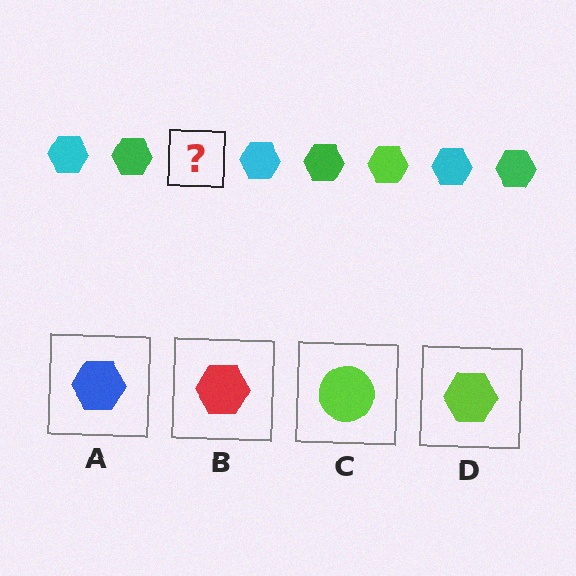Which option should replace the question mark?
Option D.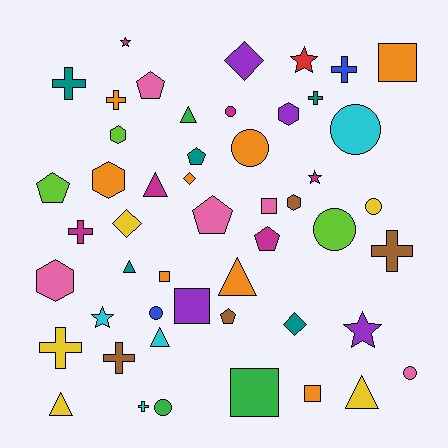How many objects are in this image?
There are 50 objects.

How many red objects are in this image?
There is 1 red object.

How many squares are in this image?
There are 6 squares.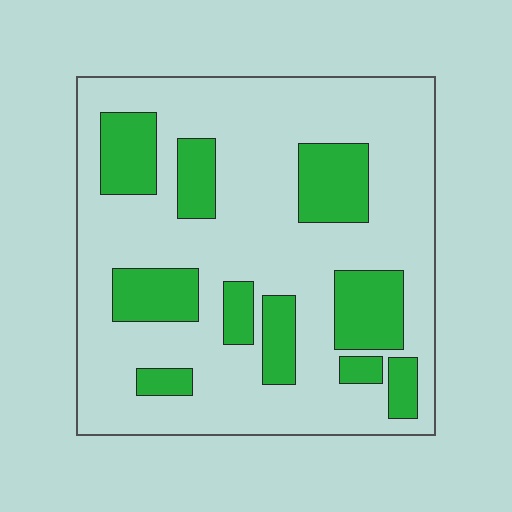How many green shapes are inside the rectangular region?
10.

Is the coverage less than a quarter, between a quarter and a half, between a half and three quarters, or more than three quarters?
Between a quarter and a half.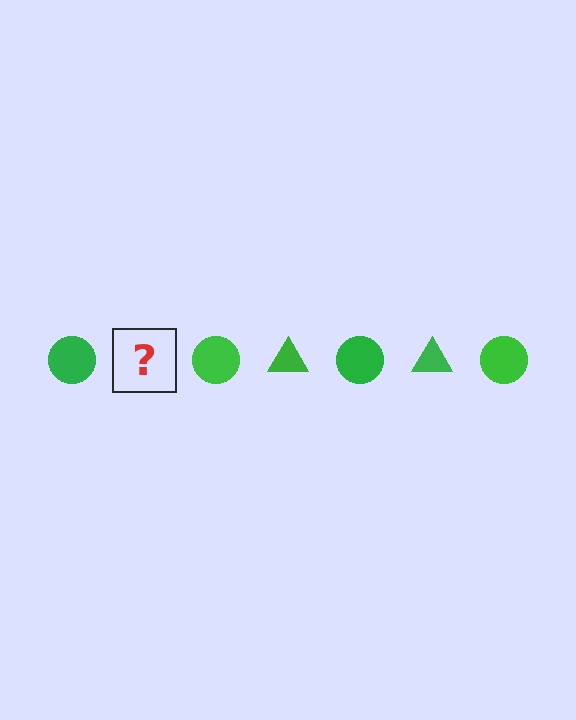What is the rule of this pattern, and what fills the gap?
The rule is that the pattern cycles through circle, triangle shapes in green. The gap should be filled with a green triangle.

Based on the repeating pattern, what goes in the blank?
The blank should be a green triangle.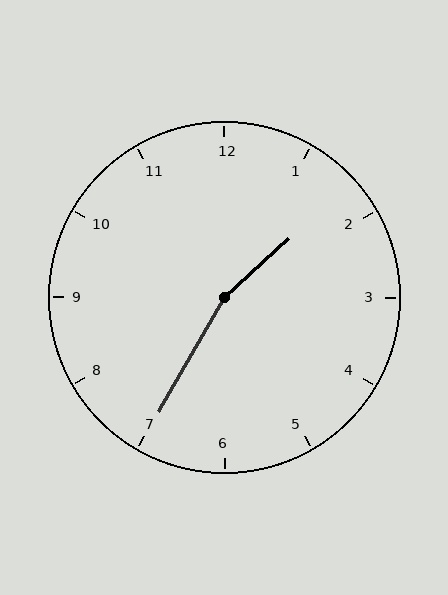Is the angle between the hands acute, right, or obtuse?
It is obtuse.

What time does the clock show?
1:35.